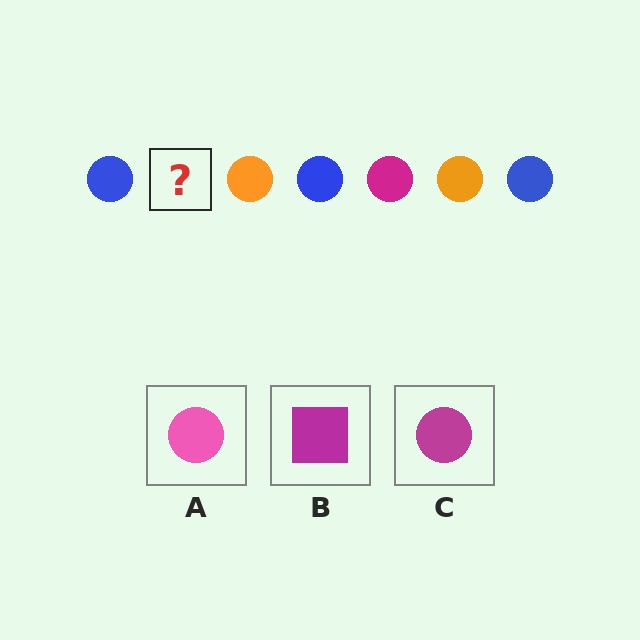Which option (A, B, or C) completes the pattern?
C.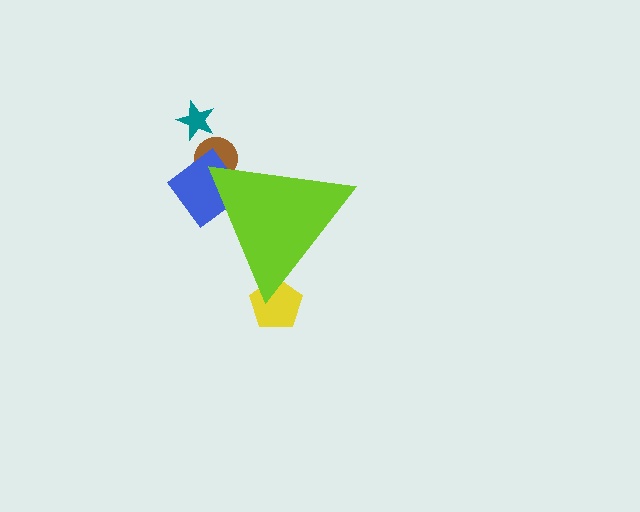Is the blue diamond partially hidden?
Yes, the blue diamond is partially hidden behind the lime triangle.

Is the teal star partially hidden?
No, the teal star is fully visible.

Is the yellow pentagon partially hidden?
Yes, the yellow pentagon is partially hidden behind the lime triangle.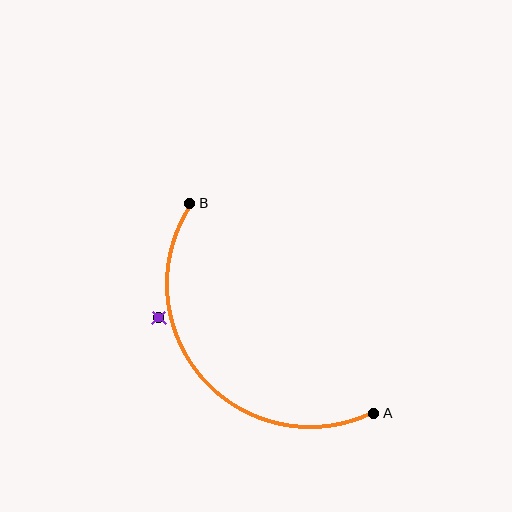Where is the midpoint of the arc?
The arc midpoint is the point on the curve farthest from the straight line joining A and B. It sits below and to the left of that line.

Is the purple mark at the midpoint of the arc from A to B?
No — the purple mark does not lie on the arc at all. It sits slightly outside the curve.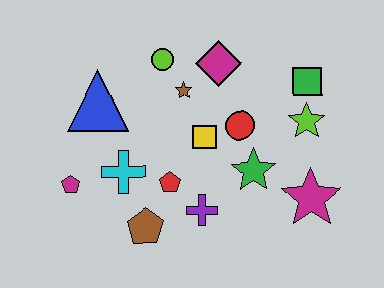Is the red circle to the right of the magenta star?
No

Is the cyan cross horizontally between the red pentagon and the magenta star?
No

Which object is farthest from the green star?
The magenta pentagon is farthest from the green star.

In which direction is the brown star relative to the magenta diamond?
The brown star is to the left of the magenta diamond.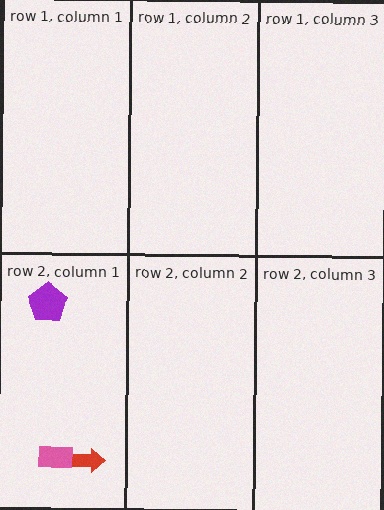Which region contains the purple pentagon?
The row 2, column 1 region.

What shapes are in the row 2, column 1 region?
The purple pentagon, the red arrow, the pink rectangle.